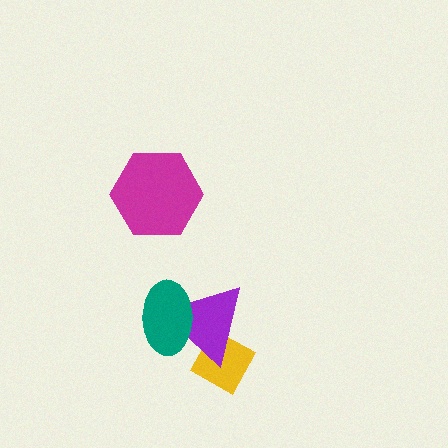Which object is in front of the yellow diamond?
The purple triangle is in front of the yellow diamond.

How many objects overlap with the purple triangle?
2 objects overlap with the purple triangle.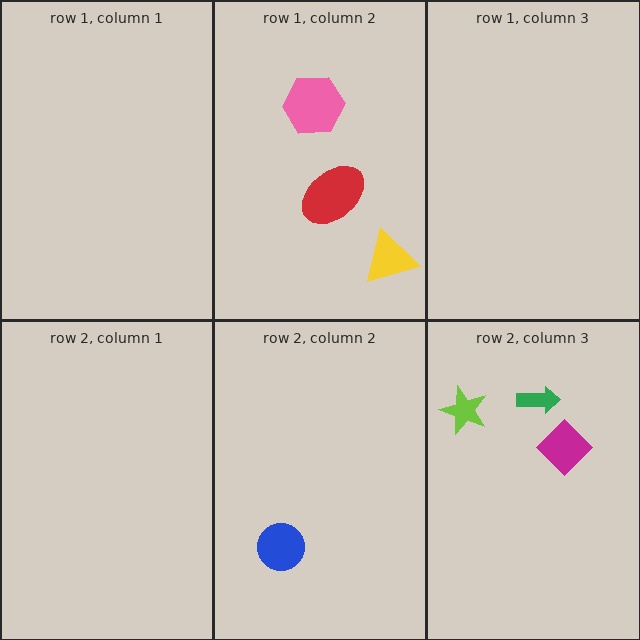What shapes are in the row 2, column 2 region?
The blue circle.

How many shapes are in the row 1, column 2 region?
3.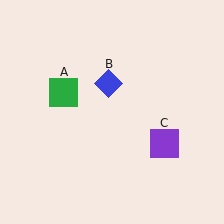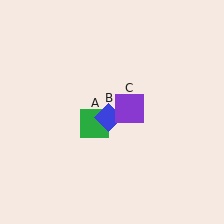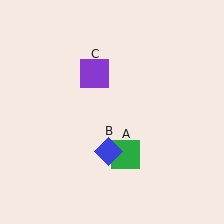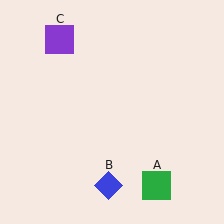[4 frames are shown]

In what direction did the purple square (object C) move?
The purple square (object C) moved up and to the left.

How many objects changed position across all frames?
3 objects changed position: green square (object A), blue diamond (object B), purple square (object C).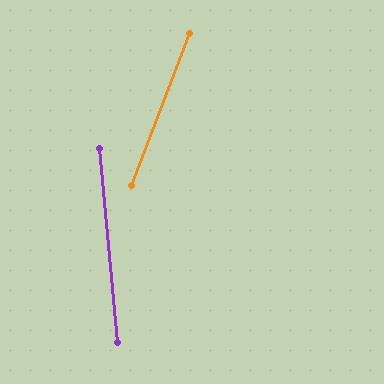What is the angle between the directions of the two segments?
Approximately 26 degrees.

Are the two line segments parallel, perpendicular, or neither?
Neither parallel nor perpendicular — they differ by about 26°.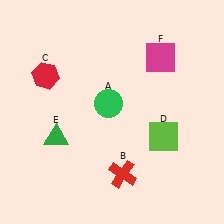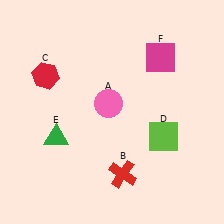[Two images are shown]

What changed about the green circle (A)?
In Image 1, A is green. In Image 2, it changed to pink.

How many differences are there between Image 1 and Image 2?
There is 1 difference between the two images.